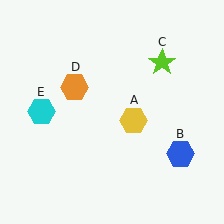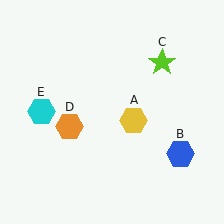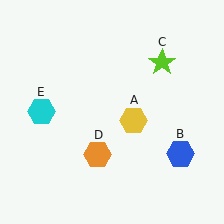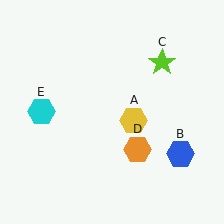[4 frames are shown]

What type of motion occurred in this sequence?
The orange hexagon (object D) rotated counterclockwise around the center of the scene.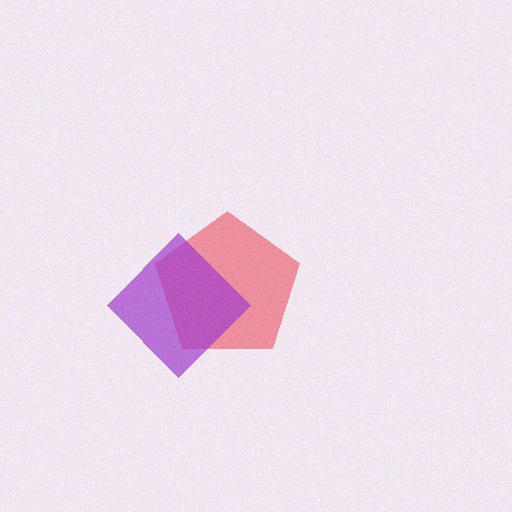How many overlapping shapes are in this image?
There are 2 overlapping shapes in the image.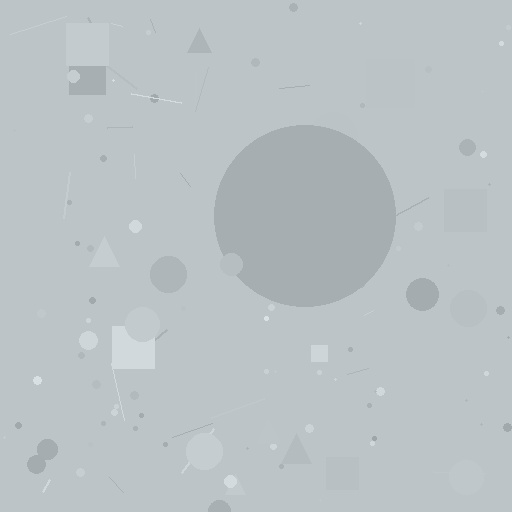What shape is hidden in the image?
A circle is hidden in the image.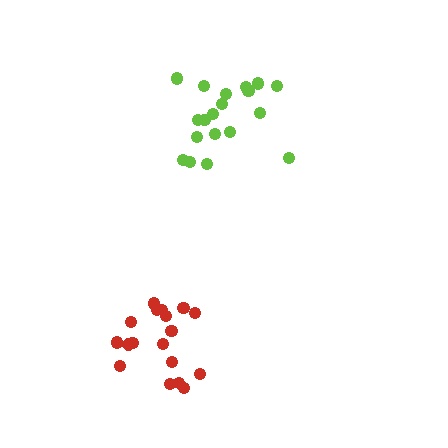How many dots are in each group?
Group 1: 19 dots, Group 2: 18 dots (37 total).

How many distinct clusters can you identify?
There are 2 distinct clusters.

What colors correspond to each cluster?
The clusters are colored: lime, red.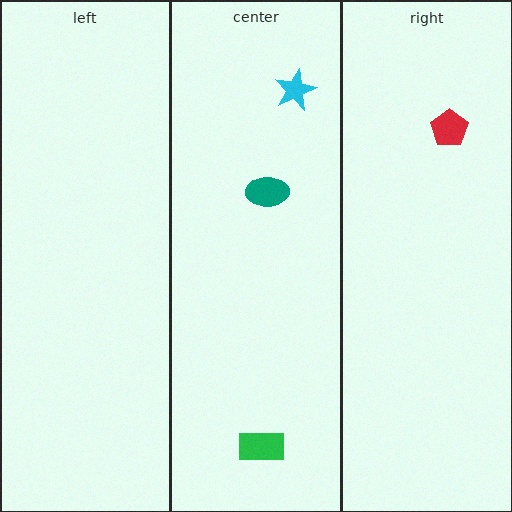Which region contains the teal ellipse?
The center region.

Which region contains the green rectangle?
The center region.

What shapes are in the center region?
The cyan star, the teal ellipse, the green rectangle.